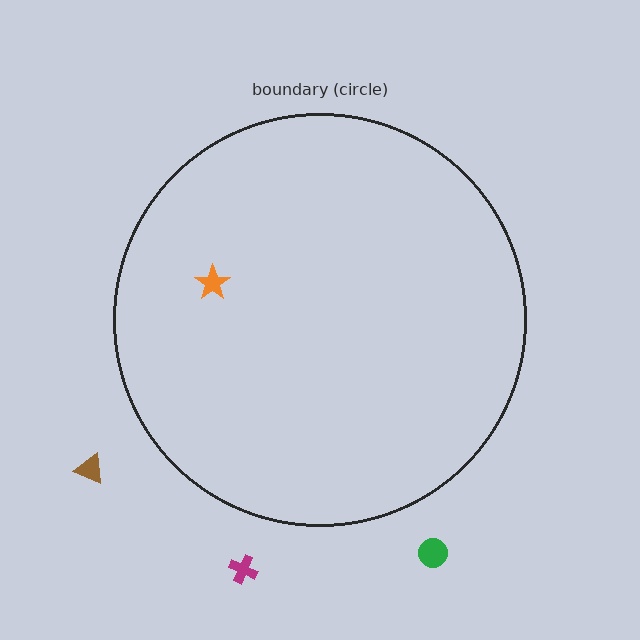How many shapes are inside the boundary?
1 inside, 3 outside.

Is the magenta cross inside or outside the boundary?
Outside.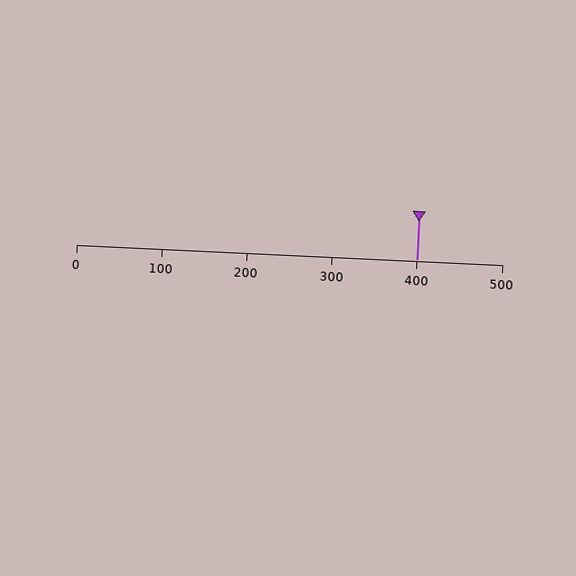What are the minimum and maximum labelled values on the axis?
The axis runs from 0 to 500.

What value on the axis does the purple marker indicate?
The marker indicates approximately 400.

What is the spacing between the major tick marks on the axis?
The major ticks are spaced 100 apart.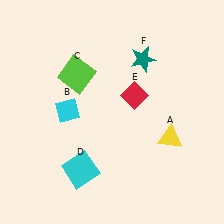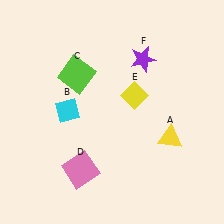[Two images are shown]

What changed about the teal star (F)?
In Image 1, F is teal. In Image 2, it changed to purple.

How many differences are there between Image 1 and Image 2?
There are 3 differences between the two images.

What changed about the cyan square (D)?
In Image 1, D is cyan. In Image 2, it changed to pink.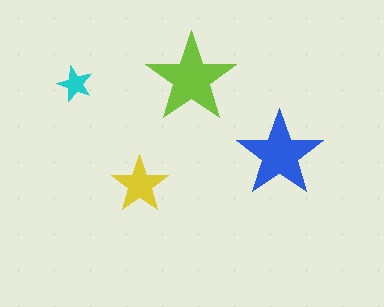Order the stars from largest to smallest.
the lime one, the blue one, the yellow one, the cyan one.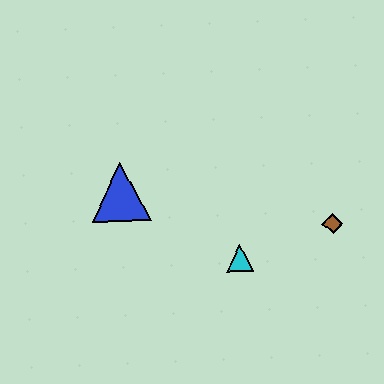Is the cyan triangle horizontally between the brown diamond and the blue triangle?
Yes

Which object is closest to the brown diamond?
The cyan triangle is closest to the brown diamond.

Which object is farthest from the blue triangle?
The brown diamond is farthest from the blue triangle.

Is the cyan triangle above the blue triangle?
No